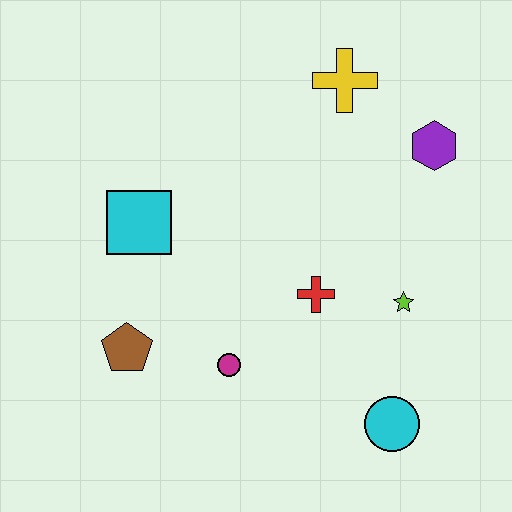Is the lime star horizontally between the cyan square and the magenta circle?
No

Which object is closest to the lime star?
The red cross is closest to the lime star.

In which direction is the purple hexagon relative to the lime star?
The purple hexagon is above the lime star.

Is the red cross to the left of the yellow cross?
Yes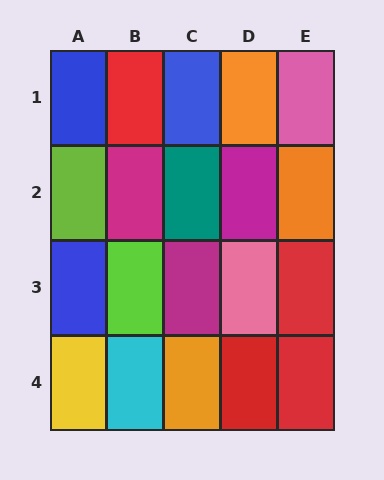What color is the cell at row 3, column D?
Pink.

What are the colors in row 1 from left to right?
Blue, red, blue, orange, pink.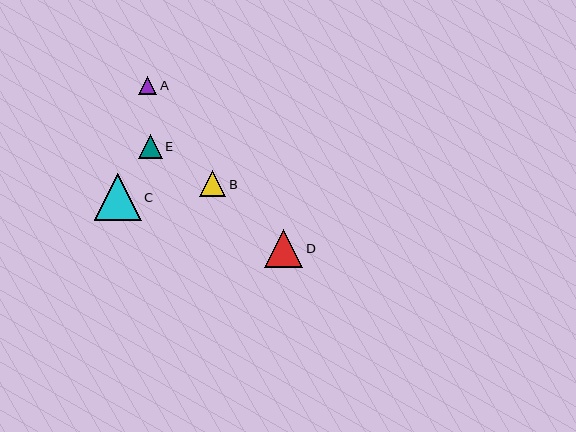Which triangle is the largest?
Triangle C is the largest with a size of approximately 47 pixels.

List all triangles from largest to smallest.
From largest to smallest: C, D, B, E, A.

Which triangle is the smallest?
Triangle A is the smallest with a size of approximately 18 pixels.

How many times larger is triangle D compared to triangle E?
Triangle D is approximately 1.6 times the size of triangle E.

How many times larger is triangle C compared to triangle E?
Triangle C is approximately 2.0 times the size of triangle E.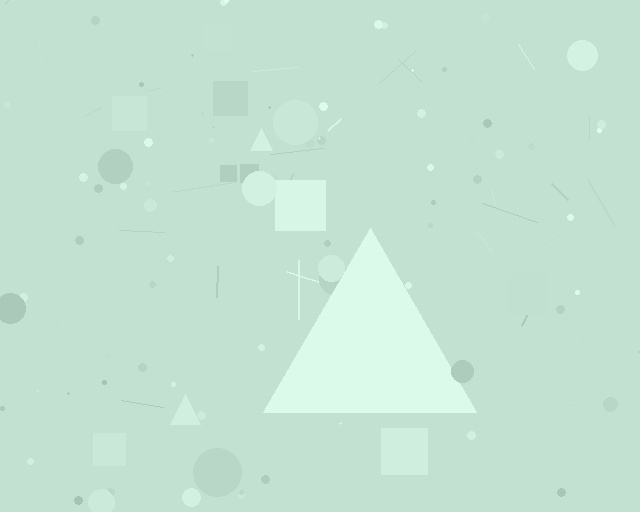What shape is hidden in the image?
A triangle is hidden in the image.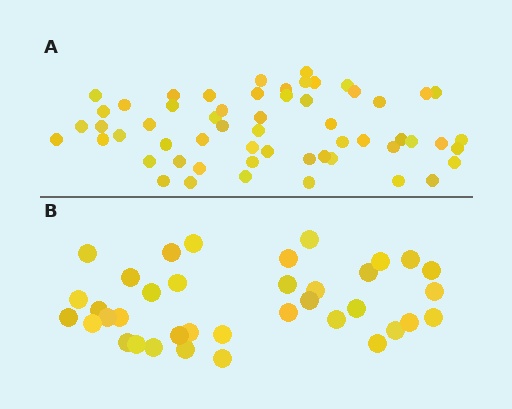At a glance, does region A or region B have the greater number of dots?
Region A (the top region) has more dots.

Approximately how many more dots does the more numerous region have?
Region A has approximately 20 more dots than region B.